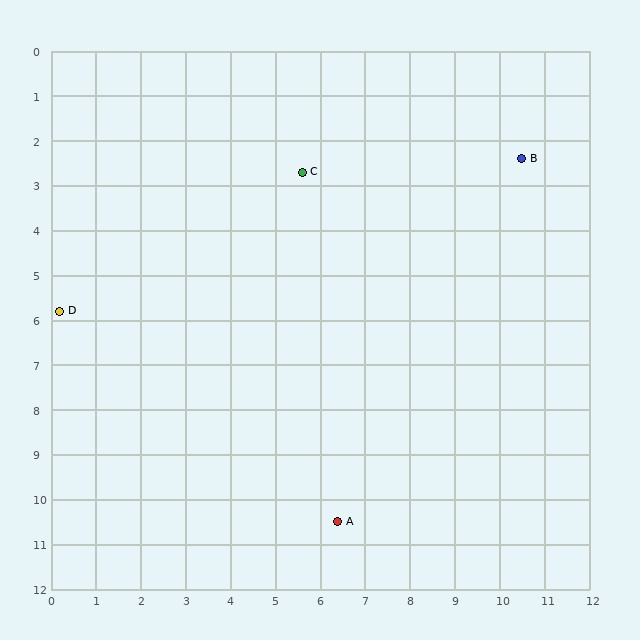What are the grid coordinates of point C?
Point C is at approximately (5.6, 2.7).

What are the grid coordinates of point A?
Point A is at approximately (6.4, 10.5).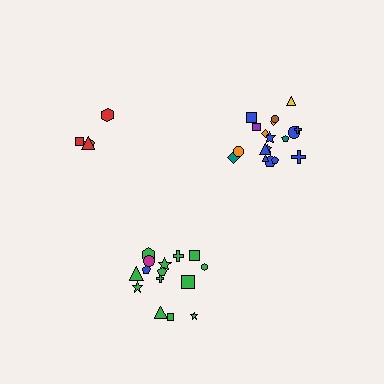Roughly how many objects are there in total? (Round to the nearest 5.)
Roughly 35 objects in total.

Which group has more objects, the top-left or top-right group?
The top-right group.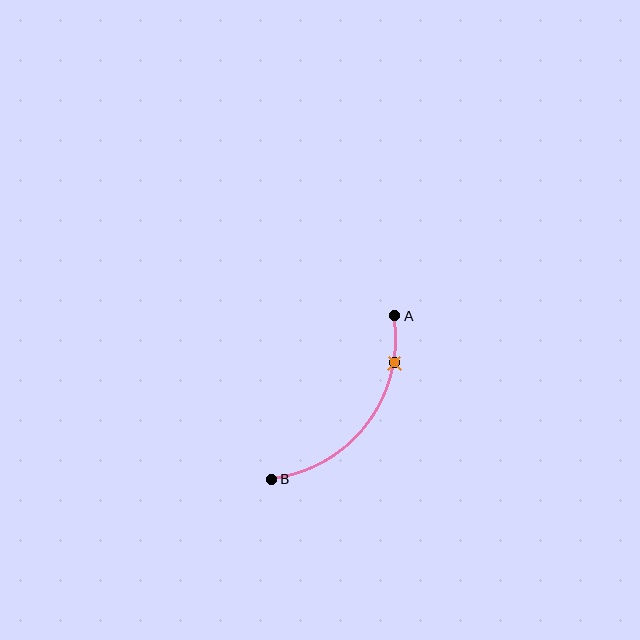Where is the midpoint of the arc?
The arc midpoint is the point on the curve farthest from the straight line joining A and B. It sits below and to the right of that line.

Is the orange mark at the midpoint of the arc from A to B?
No. The orange mark lies on the arc but is closer to endpoint A. The arc midpoint would be at the point on the curve equidistant along the arc from both A and B.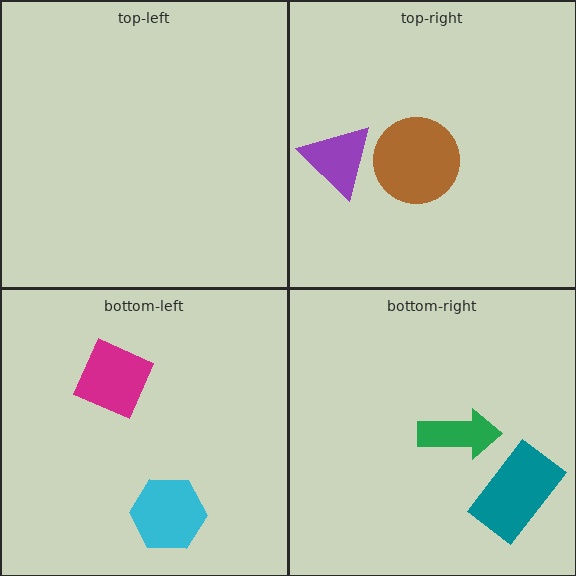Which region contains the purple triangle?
The top-right region.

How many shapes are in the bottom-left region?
2.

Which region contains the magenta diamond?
The bottom-left region.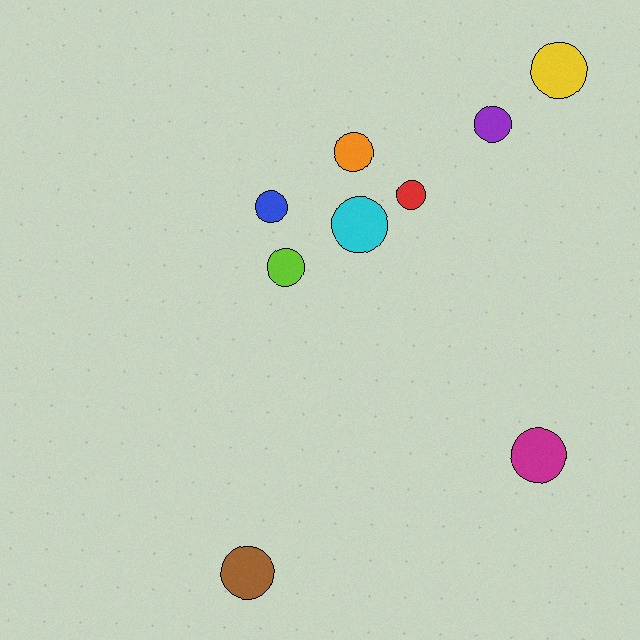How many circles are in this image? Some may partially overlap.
There are 9 circles.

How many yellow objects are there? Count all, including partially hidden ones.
There is 1 yellow object.